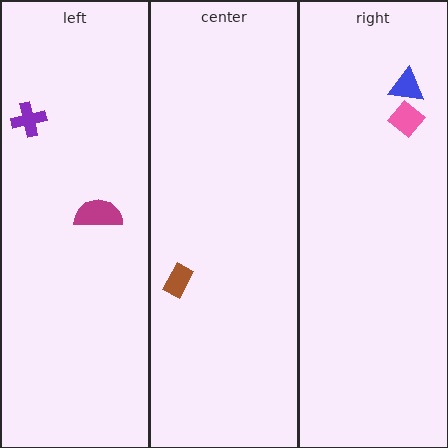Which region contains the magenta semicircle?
The left region.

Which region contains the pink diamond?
The right region.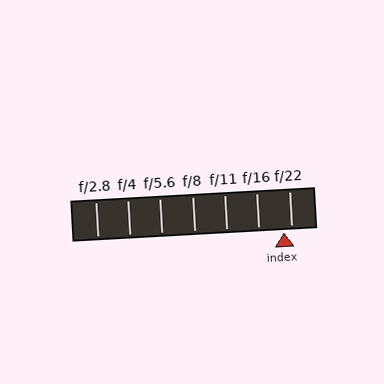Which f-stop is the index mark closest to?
The index mark is closest to f/22.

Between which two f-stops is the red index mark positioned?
The index mark is between f/16 and f/22.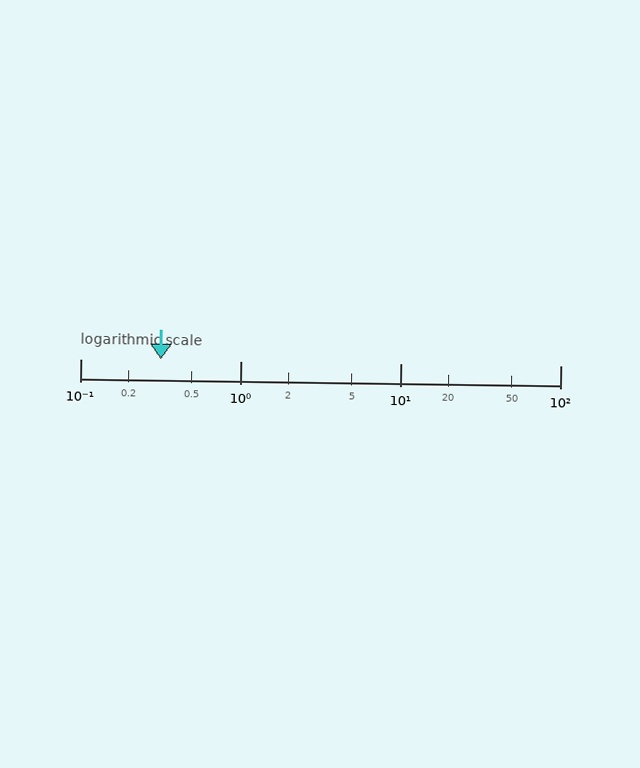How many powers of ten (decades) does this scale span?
The scale spans 3 decades, from 0.1 to 100.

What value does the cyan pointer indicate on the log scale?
The pointer indicates approximately 0.32.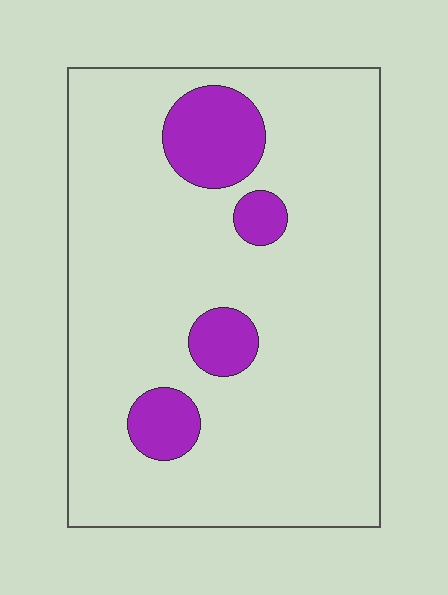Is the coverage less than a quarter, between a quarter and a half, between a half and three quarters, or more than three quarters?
Less than a quarter.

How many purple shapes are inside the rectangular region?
4.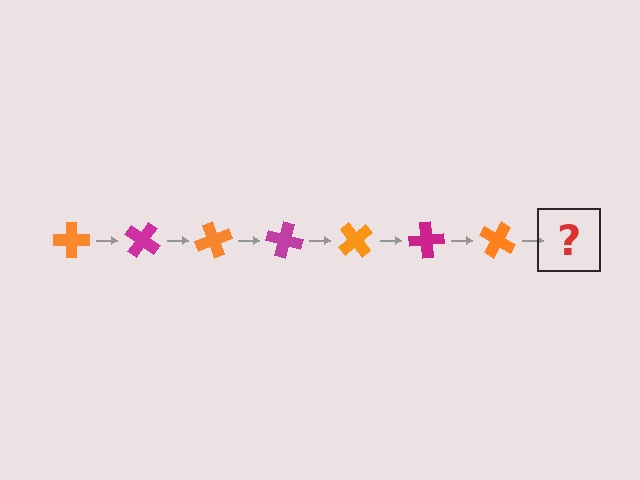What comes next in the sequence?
The next element should be a magenta cross, rotated 245 degrees from the start.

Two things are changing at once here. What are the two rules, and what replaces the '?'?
The two rules are that it rotates 35 degrees each step and the color cycles through orange and magenta. The '?' should be a magenta cross, rotated 245 degrees from the start.